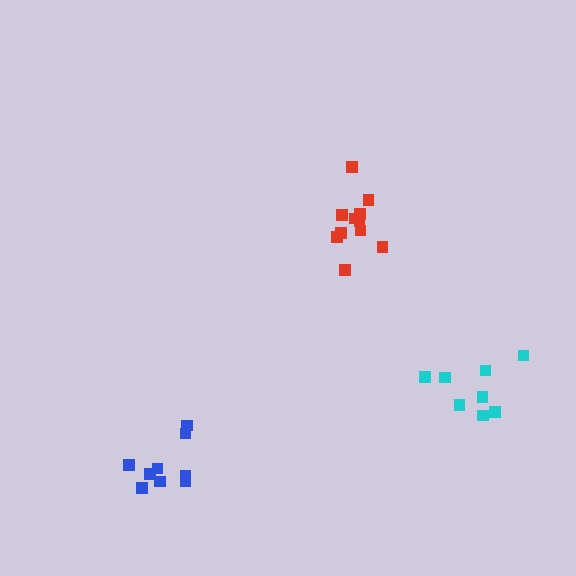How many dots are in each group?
Group 1: 9 dots, Group 2: 11 dots, Group 3: 8 dots (28 total).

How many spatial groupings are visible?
There are 3 spatial groupings.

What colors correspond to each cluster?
The clusters are colored: blue, red, cyan.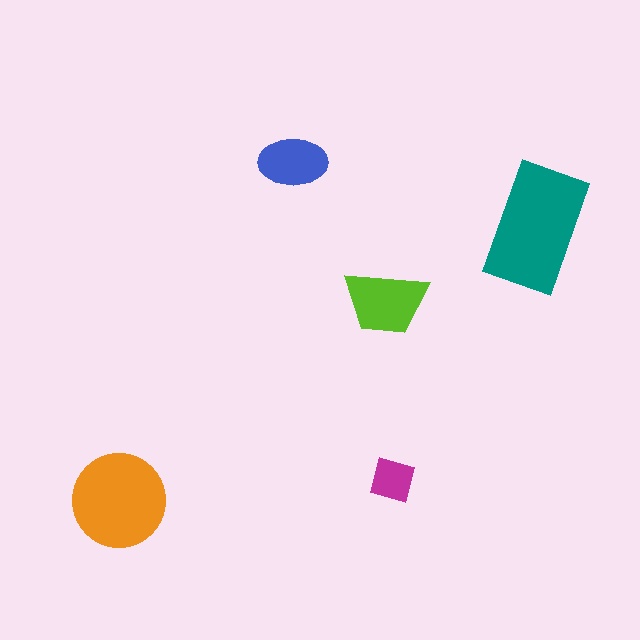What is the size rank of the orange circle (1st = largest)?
2nd.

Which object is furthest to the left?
The orange circle is leftmost.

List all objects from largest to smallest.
The teal rectangle, the orange circle, the lime trapezoid, the blue ellipse, the magenta diamond.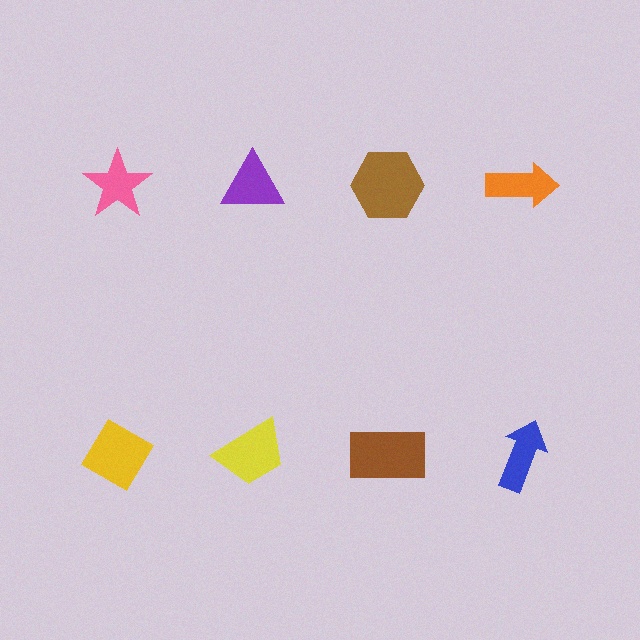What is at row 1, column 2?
A purple triangle.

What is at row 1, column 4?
An orange arrow.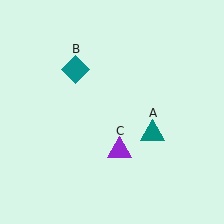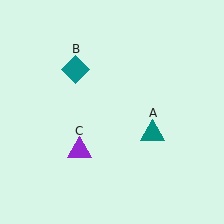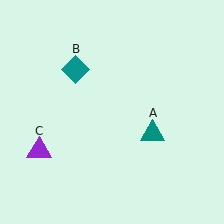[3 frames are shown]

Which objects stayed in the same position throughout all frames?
Teal triangle (object A) and teal diamond (object B) remained stationary.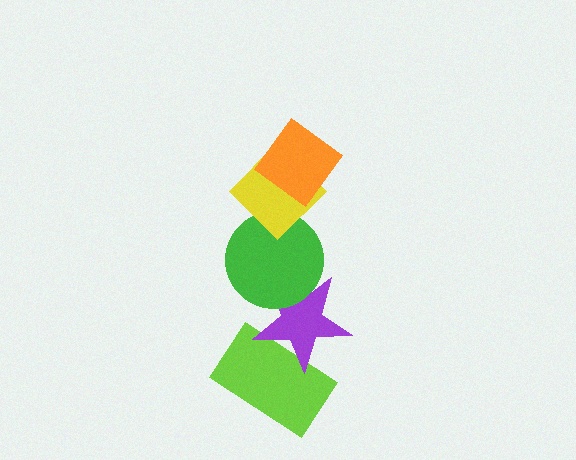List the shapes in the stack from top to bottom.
From top to bottom: the orange diamond, the yellow diamond, the green circle, the purple star, the lime rectangle.